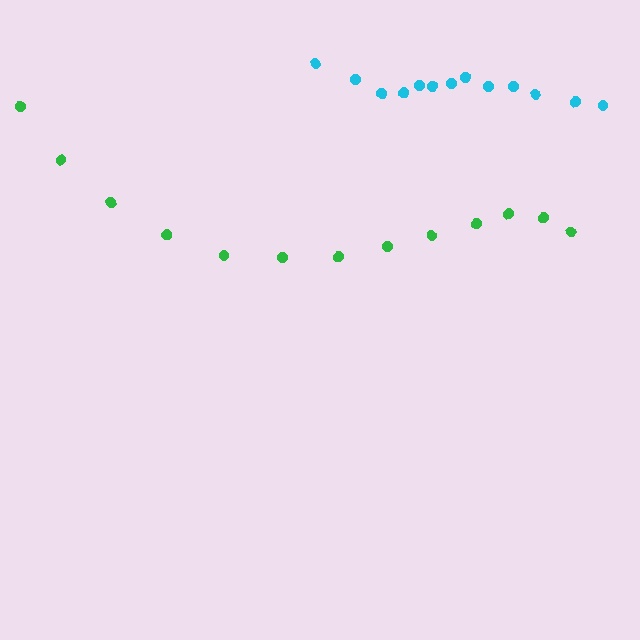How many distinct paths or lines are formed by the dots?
There are 2 distinct paths.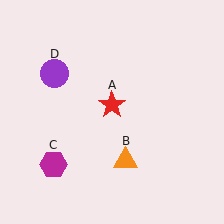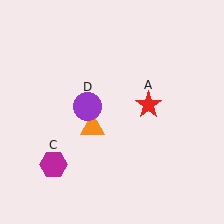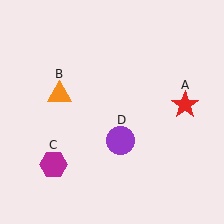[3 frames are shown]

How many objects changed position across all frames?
3 objects changed position: red star (object A), orange triangle (object B), purple circle (object D).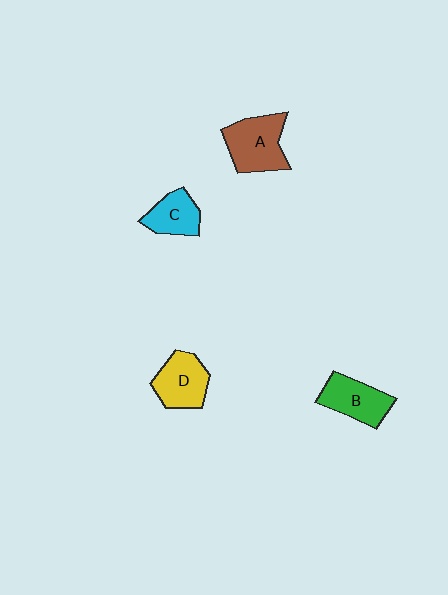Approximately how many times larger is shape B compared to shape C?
Approximately 1.3 times.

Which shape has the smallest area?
Shape C (cyan).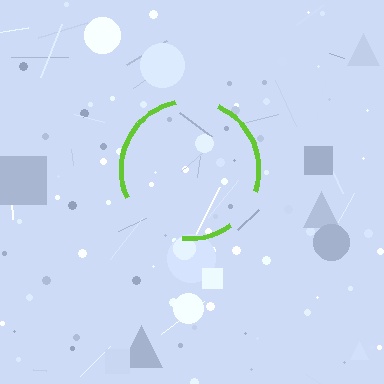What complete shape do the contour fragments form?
The contour fragments form a circle.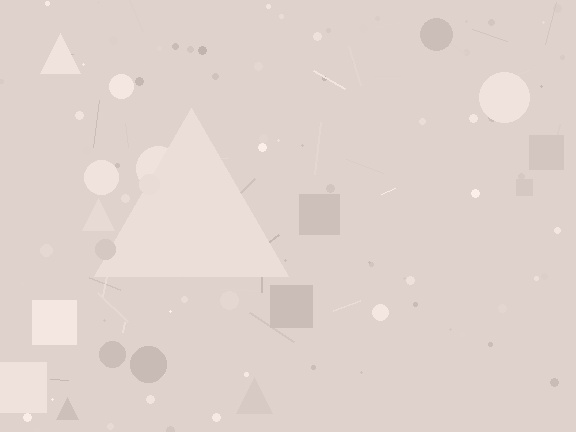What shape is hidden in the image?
A triangle is hidden in the image.